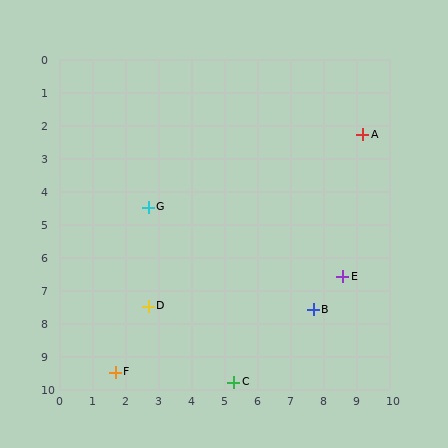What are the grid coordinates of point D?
Point D is at approximately (2.7, 7.5).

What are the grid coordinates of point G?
Point G is at approximately (2.7, 4.5).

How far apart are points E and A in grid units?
Points E and A are about 4.3 grid units apart.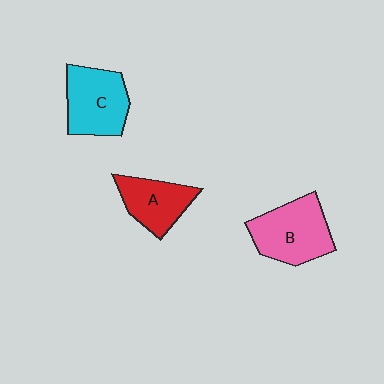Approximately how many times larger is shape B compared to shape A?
Approximately 1.4 times.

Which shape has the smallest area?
Shape A (red).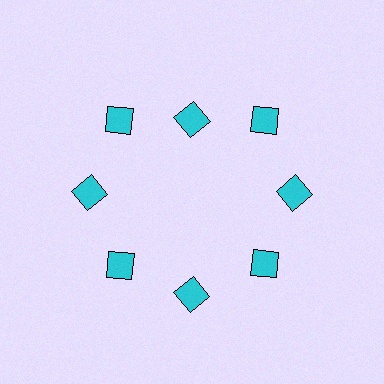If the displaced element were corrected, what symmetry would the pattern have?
It would have 8-fold rotational symmetry — the pattern would map onto itself every 45 degrees.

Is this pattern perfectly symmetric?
No. The 8 cyan squares are arranged in a ring, but one element near the 12 o'clock position is pulled inward toward the center, breaking the 8-fold rotational symmetry.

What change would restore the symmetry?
The symmetry would be restored by moving it outward, back onto the ring so that all 8 squares sit at equal angles and equal distance from the center.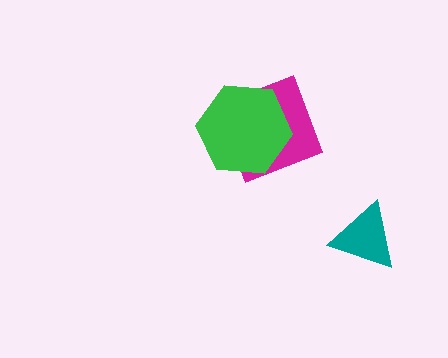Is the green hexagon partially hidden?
No, no other shape covers it.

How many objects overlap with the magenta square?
1 object overlaps with the magenta square.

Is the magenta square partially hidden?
Yes, it is partially covered by another shape.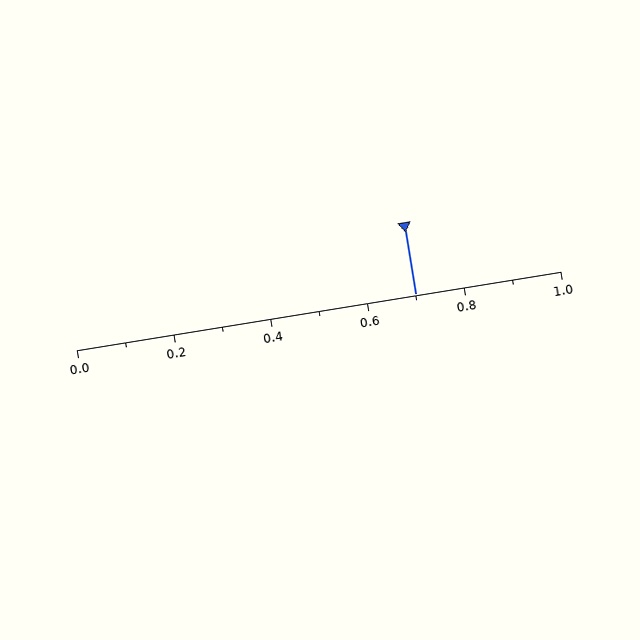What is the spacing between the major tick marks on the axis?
The major ticks are spaced 0.2 apart.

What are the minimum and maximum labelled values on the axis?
The axis runs from 0.0 to 1.0.